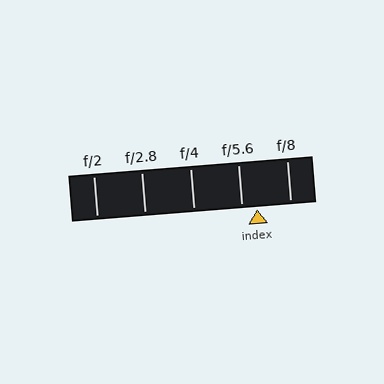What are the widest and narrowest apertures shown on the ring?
The widest aperture shown is f/2 and the narrowest is f/8.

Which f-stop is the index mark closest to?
The index mark is closest to f/5.6.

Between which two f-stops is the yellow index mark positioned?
The index mark is between f/5.6 and f/8.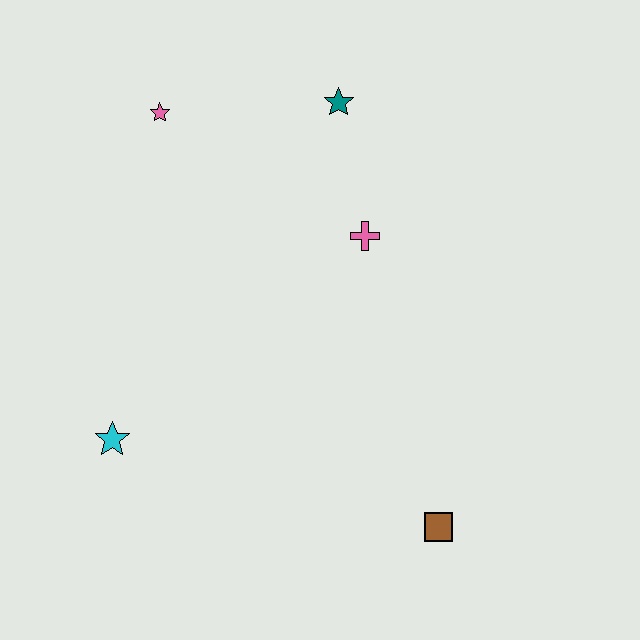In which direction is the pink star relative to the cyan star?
The pink star is above the cyan star.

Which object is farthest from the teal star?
The brown square is farthest from the teal star.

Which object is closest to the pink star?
The teal star is closest to the pink star.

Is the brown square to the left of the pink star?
No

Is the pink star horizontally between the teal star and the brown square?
No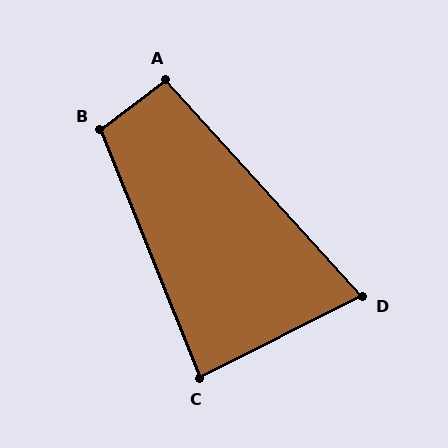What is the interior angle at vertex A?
Approximately 95 degrees (approximately right).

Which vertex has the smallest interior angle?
D, at approximately 74 degrees.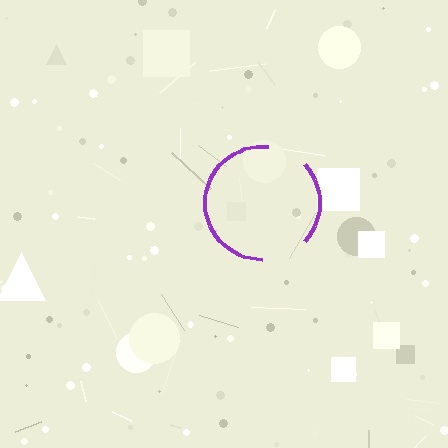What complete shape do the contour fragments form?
The contour fragments form a circle.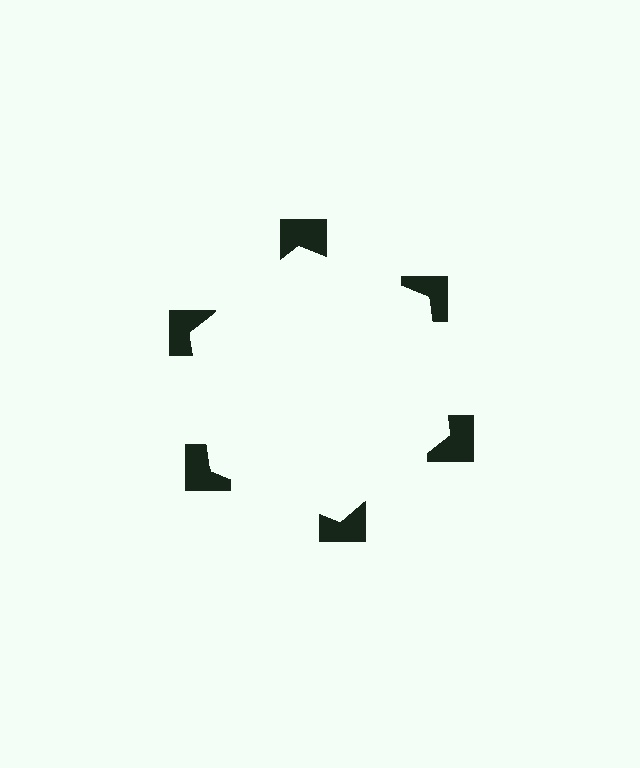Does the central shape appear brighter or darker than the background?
It typically appears slightly brighter than the background, even though no actual brightness change is drawn.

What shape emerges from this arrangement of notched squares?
An illusory hexagon — its edges are inferred from the aligned wedge cuts in the notched squares, not physically drawn.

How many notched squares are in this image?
There are 6 — one at each vertex of the illusory hexagon.